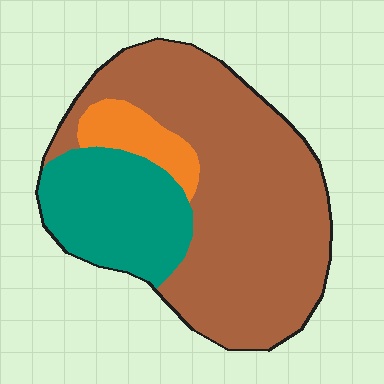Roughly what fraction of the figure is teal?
Teal takes up between a sixth and a third of the figure.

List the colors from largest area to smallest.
From largest to smallest: brown, teal, orange.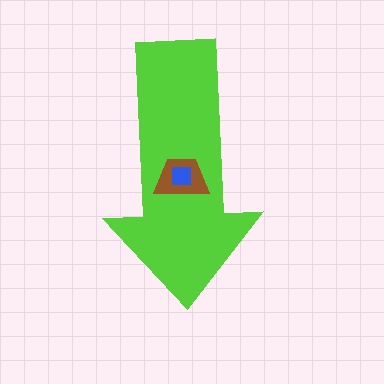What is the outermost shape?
The lime arrow.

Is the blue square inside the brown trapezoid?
Yes.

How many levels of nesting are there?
3.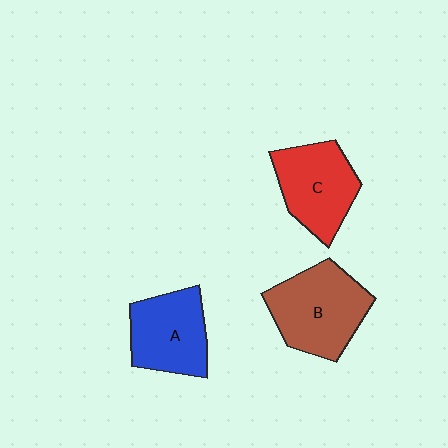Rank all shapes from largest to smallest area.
From largest to smallest: B (brown), C (red), A (blue).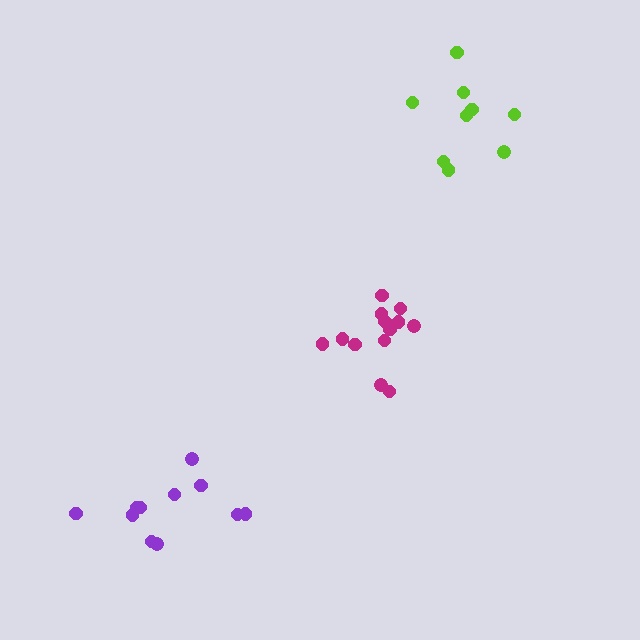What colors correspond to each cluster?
The clusters are colored: magenta, lime, purple.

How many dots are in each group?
Group 1: 13 dots, Group 2: 9 dots, Group 3: 11 dots (33 total).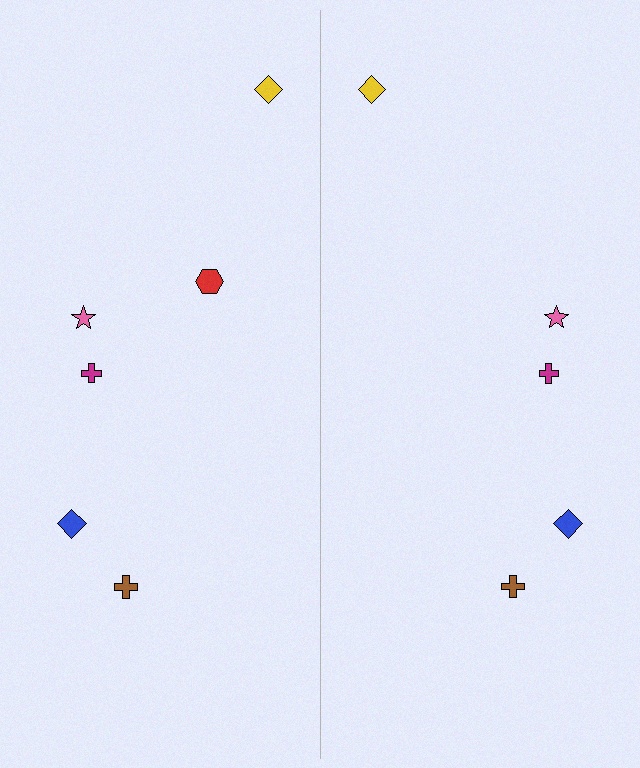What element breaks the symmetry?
A red hexagon is missing from the right side.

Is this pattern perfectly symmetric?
No, the pattern is not perfectly symmetric. A red hexagon is missing from the right side.